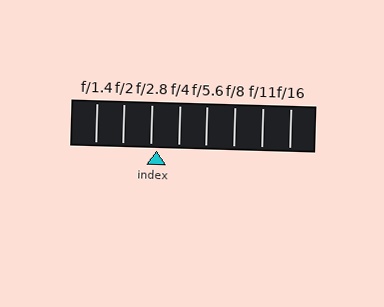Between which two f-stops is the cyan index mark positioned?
The index mark is between f/2.8 and f/4.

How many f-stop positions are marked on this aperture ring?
There are 8 f-stop positions marked.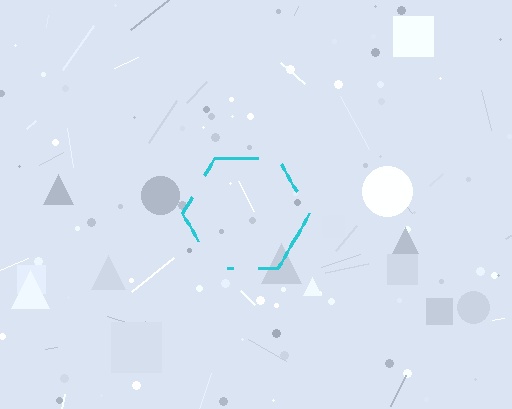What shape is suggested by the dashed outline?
The dashed outline suggests a hexagon.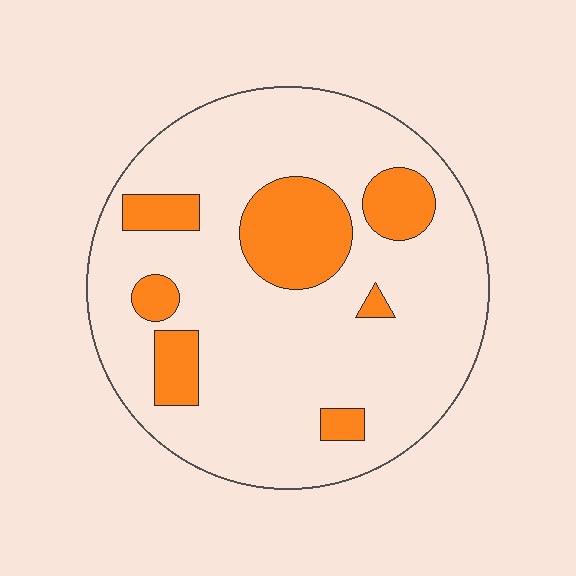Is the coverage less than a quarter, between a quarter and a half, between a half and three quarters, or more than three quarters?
Less than a quarter.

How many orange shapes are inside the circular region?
7.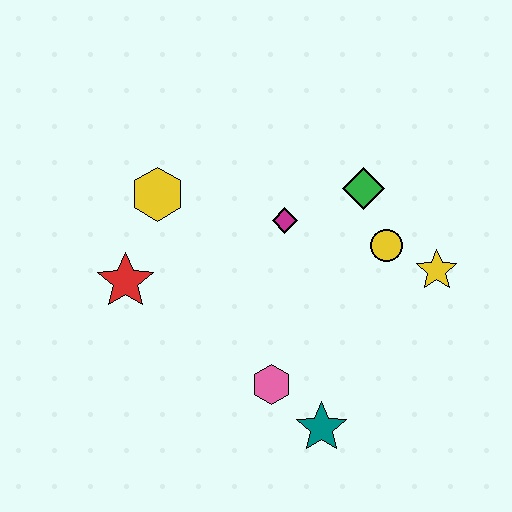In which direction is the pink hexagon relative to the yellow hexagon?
The pink hexagon is below the yellow hexagon.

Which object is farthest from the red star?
The yellow star is farthest from the red star.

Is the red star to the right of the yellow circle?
No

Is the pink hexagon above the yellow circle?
No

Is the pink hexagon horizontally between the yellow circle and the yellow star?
No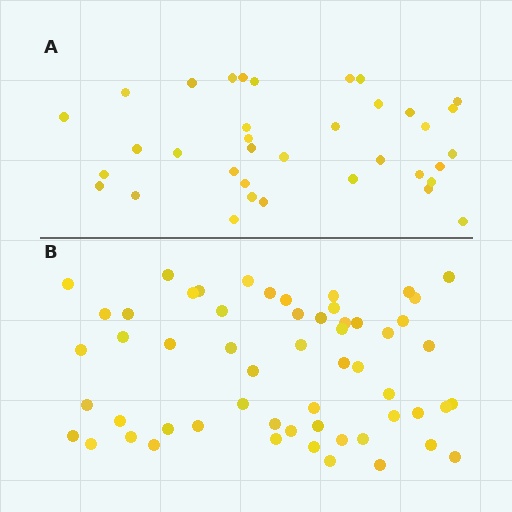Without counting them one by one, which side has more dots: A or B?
Region B (the bottom region) has more dots.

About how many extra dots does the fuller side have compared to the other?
Region B has approximately 20 more dots than region A.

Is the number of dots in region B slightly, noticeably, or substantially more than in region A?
Region B has substantially more. The ratio is roughly 1.6 to 1.